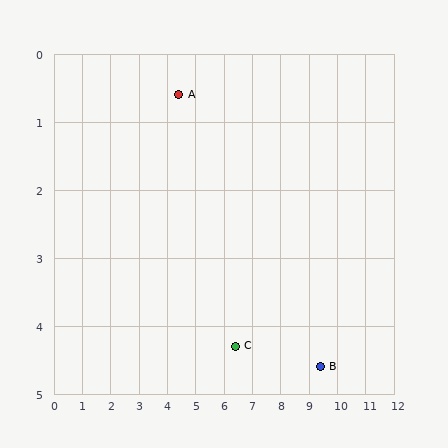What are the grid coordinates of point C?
Point C is at approximately (6.4, 4.3).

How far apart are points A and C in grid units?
Points A and C are about 4.2 grid units apart.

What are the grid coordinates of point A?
Point A is at approximately (4.4, 0.6).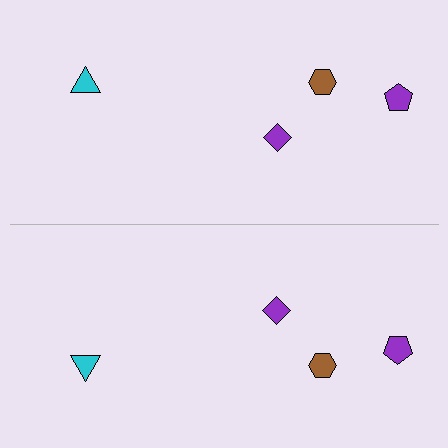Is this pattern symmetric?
Yes, this pattern has bilateral (reflection) symmetry.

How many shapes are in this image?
There are 8 shapes in this image.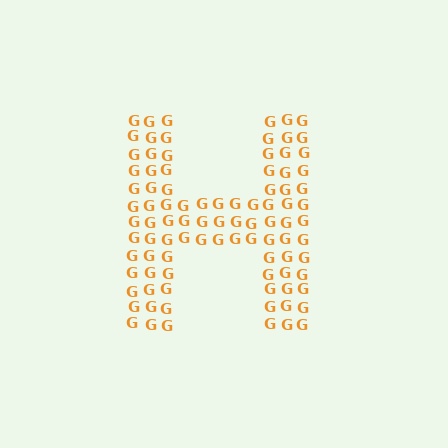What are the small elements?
The small elements are letter G's.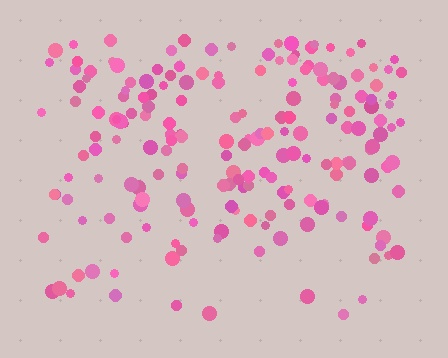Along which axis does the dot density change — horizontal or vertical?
Vertical.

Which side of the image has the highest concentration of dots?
The top.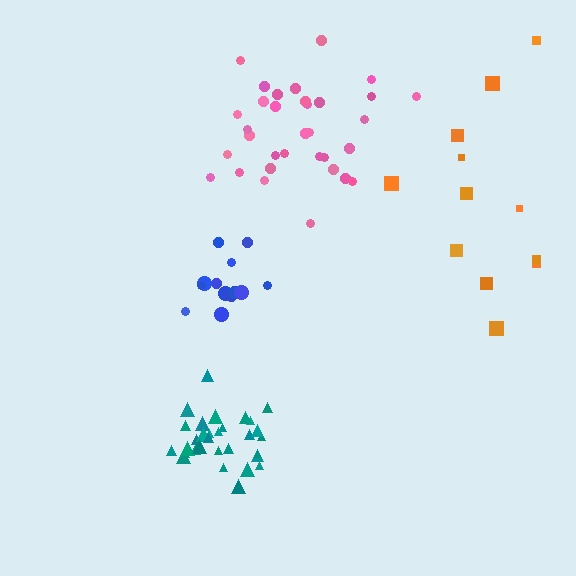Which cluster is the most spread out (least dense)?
Orange.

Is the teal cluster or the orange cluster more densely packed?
Teal.